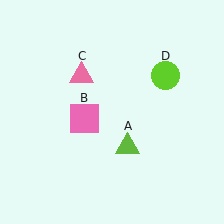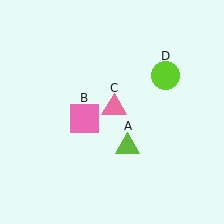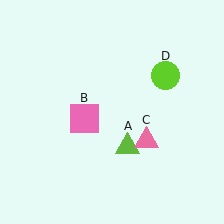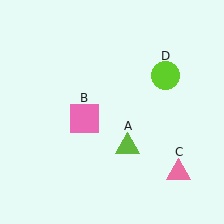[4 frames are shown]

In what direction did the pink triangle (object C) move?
The pink triangle (object C) moved down and to the right.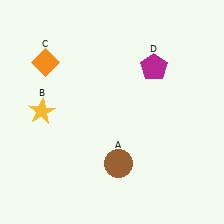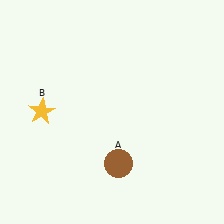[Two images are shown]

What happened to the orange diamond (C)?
The orange diamond (C) was removed in Image 2. It was in the top-left area of Image 1.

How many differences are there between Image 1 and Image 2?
There are 2 differences between the two images.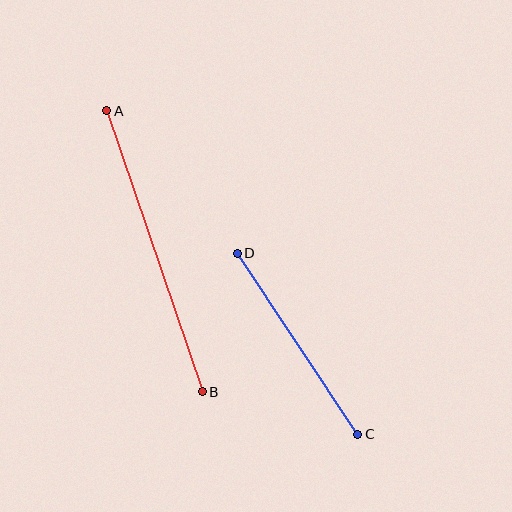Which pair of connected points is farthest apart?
Points A and B are farthest apart.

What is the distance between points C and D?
The distance is approximately 217 pixels.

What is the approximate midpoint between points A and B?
The midpoint is at approximately (155, 251) pixels.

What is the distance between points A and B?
The distance is approximately 297 pixels.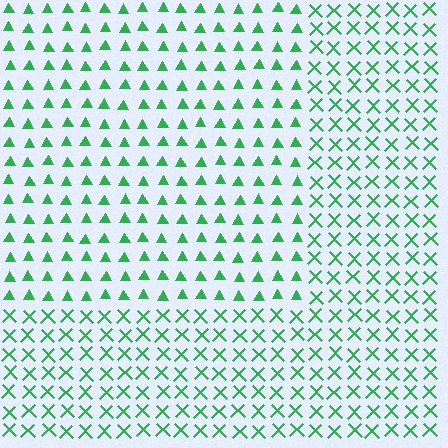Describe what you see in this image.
The image is filled with small green elements arranged in a uniform grid. A rectangle-shaped region contains triangles, while the surrounding area contains X marks. The boundary is defined purely by the change in element shape.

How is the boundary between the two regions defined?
The boundary is defined by a change in element shape: triangles inside vs. X marks outside. All elements share the same color and spacing.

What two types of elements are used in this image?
The image uses triangles inside the rectangle region and X marks outside it.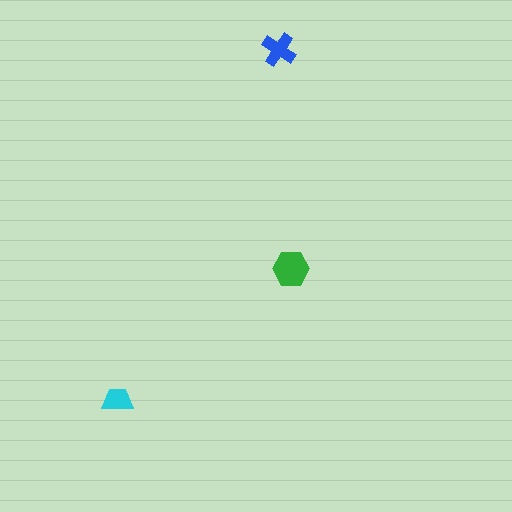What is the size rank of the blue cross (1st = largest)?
2nd.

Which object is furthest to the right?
The green hexagon is rightmost.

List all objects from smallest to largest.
The cyan trapezoid, the blue cross, the green hexagon.